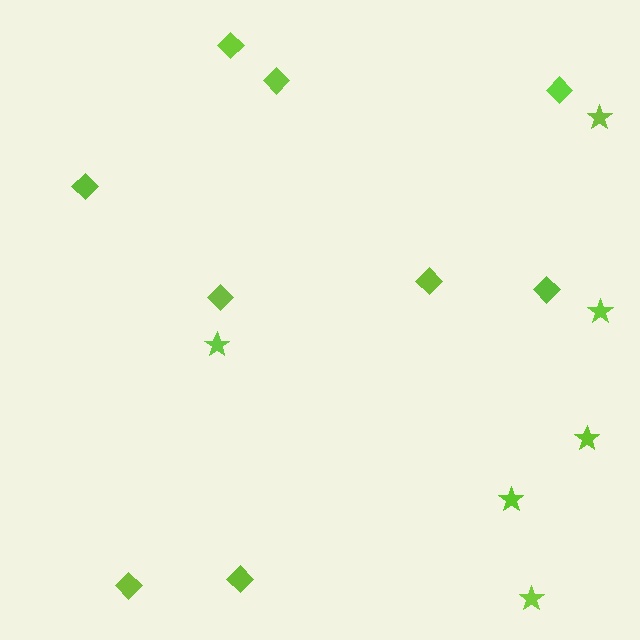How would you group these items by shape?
There are 2 groups: one group of diamonds (9) and one group of stars (6).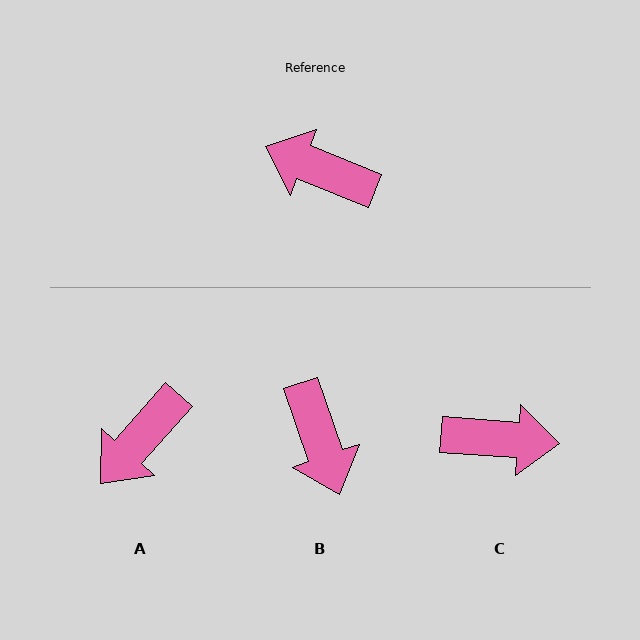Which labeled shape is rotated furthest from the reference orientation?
C, about 162 degrees away.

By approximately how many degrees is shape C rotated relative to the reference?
Approximately 162 degrees clockwise.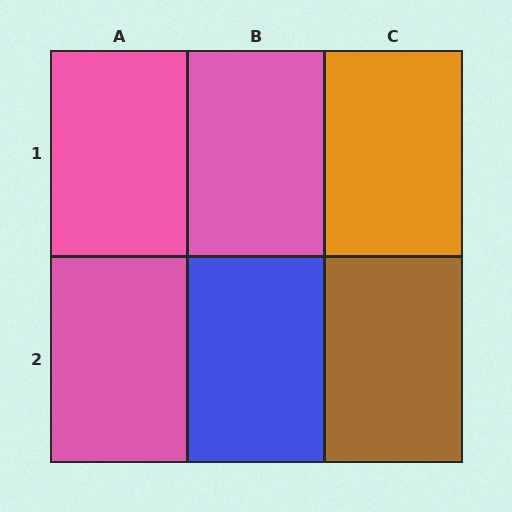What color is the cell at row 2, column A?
Pink.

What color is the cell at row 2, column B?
Blue.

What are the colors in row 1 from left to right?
Pink, pink, orange.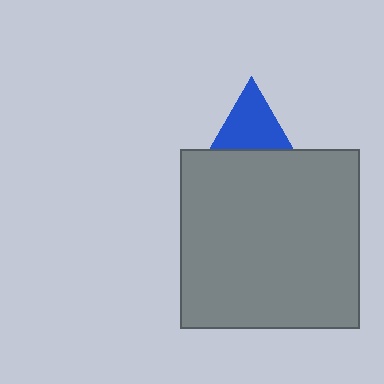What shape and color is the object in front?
The object in front is a gray square.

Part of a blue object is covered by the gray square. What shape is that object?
It is a triangle.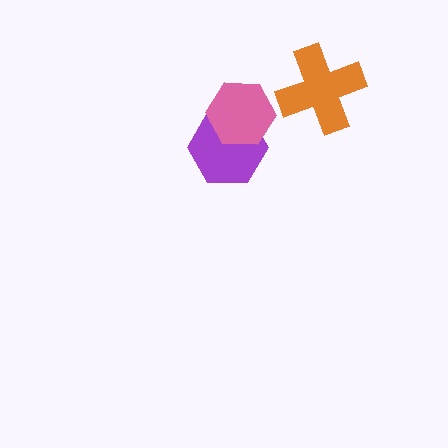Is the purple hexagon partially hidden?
Yes, it is partially covered by another shape.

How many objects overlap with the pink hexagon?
1 object overlaps with the pink hexagon.